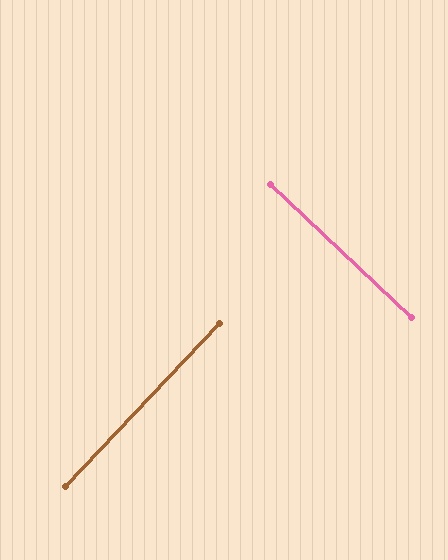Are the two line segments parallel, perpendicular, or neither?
Perpendicular — they meet at approximately 90°.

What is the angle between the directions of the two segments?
Approximately 90 degrees.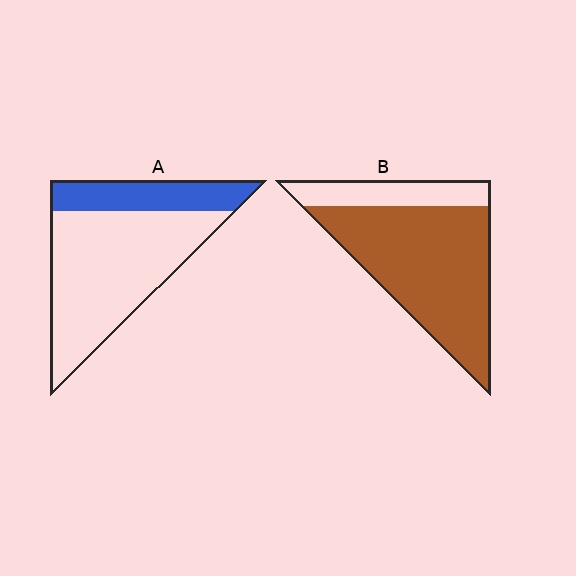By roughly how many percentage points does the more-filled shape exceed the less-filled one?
By roughly 50 percentage points (B over A).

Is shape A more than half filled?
No.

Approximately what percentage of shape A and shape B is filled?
A is approximately 25% and B is approximately 75%.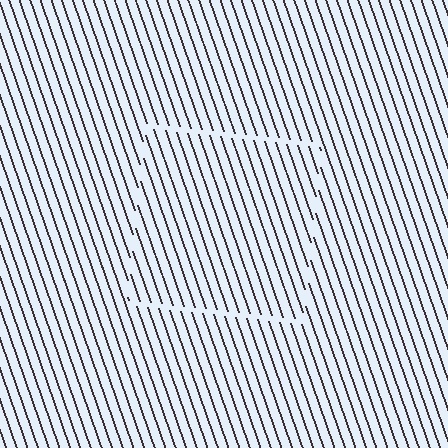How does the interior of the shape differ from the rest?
The interior of the shape contains the same grating, shifted by half a period — the contour is defined by the phase discontinuity where line-ends from the inner and outer gratings abut.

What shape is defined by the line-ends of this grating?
An illusory square. The interior of the shape contains the same grating, shifted by half a period — the contour is defined by the phase discontinuity where line-ends from the inner and outer gratings abut.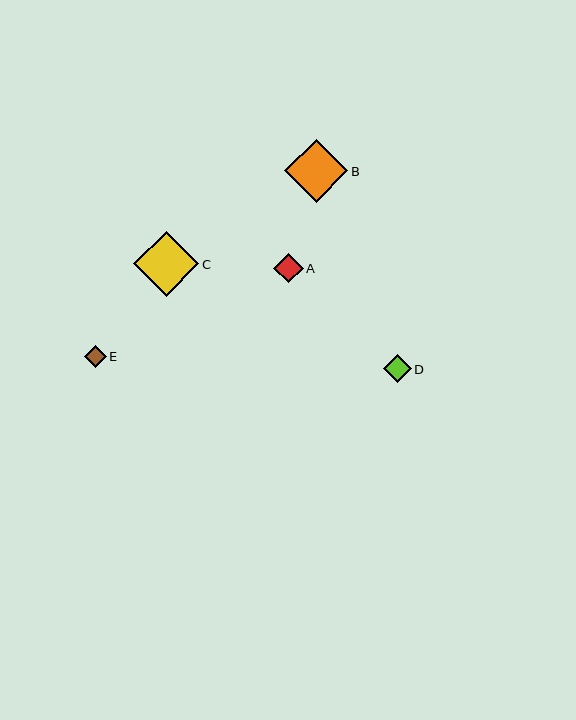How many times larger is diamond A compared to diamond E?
Diamond A is approximately 1.3 times the size of diamond E.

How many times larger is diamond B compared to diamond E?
Diamond B is approximately 2.8 times the size of diamond E.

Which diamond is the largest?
Diamond C is the largest with a size of approximately 65 pixels.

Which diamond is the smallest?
Diamond E is the smallest with a size of approximately 22 pixels.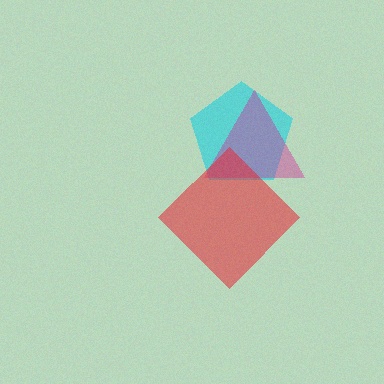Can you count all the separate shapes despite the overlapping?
Yes, there are 3 separate shapes.